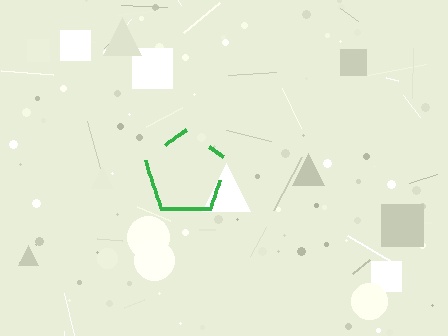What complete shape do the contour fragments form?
The contour fragments form a pentagon.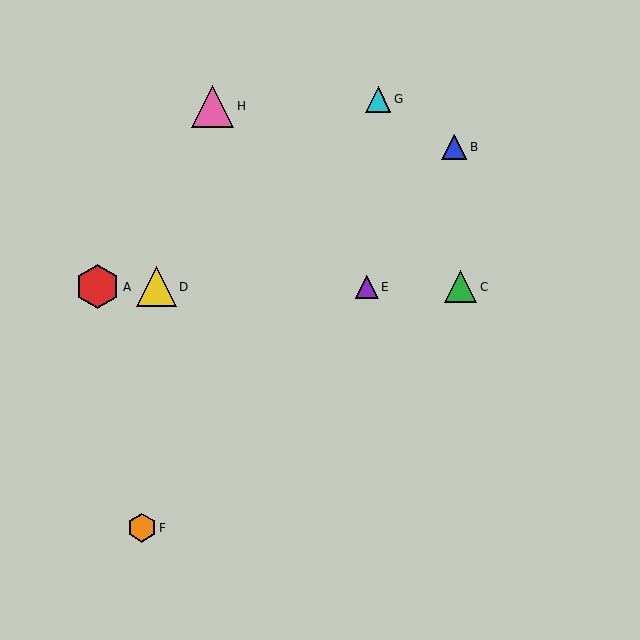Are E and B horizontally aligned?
No, E is at y≈287 and B is at y≈147.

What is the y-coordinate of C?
Object C is at y≈287.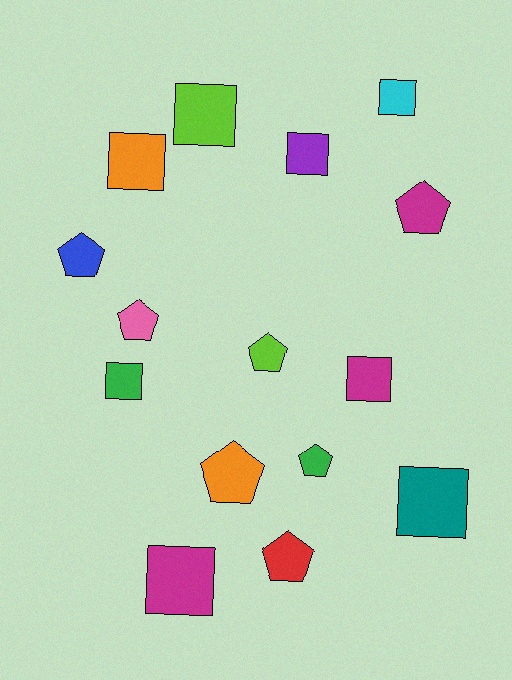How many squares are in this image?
There are 8 squares.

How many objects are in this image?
There are 15 objects.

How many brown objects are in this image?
There are no brown objects.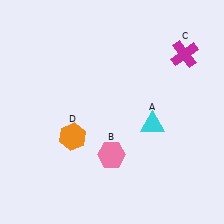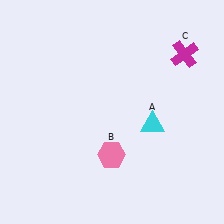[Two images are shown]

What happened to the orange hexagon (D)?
The orange hexagon (D) was removed in Image 2. It was in the bottom-left area of Image 1.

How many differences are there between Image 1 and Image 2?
There is 1 difference between the two images.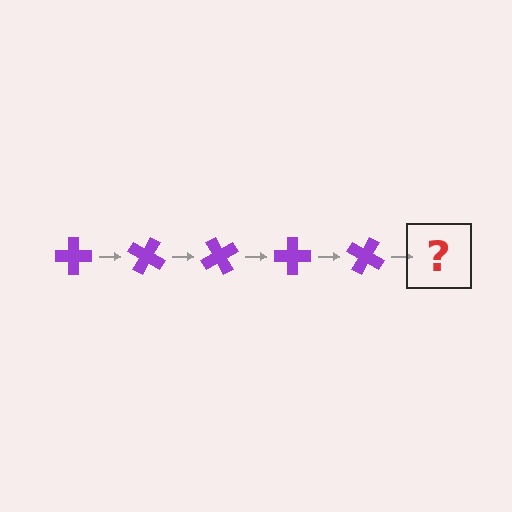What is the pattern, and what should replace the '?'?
The pattern is that the cross rotates 30 degrees each step. The '?' should be a purple cross rotated 150 degrees.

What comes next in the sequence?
The next element should be a purple cross rotated 150 degrees.